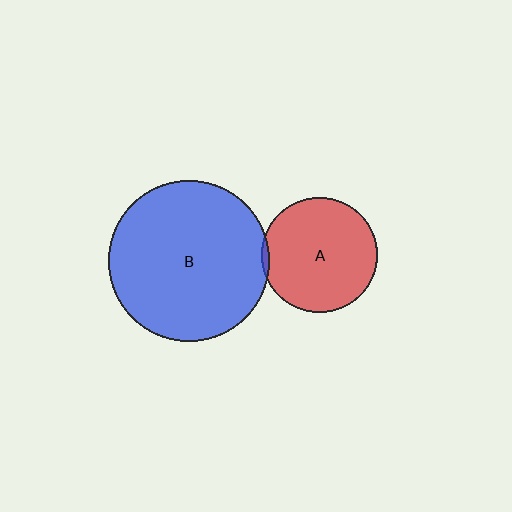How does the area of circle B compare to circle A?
Approximately 1.9 times.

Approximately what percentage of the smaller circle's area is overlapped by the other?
Approximately 5%.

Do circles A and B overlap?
Yes.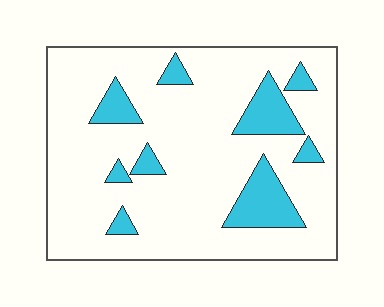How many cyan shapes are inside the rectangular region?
9.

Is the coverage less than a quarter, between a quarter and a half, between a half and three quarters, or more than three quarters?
Less than a quarter.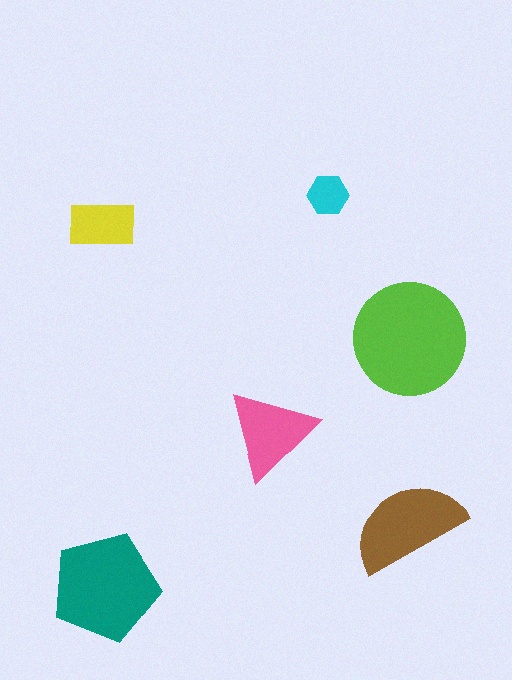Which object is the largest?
The lime circle.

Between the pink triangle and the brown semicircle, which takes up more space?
The brown semicircle.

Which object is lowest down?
The teal pentagon is bottommost.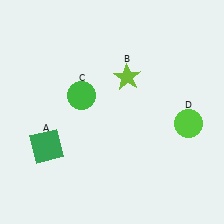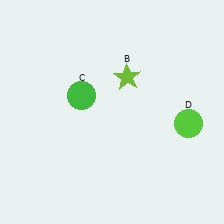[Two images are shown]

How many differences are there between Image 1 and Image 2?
There is 1 difference between the two images.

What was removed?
The green square (A) was removed in Image 2.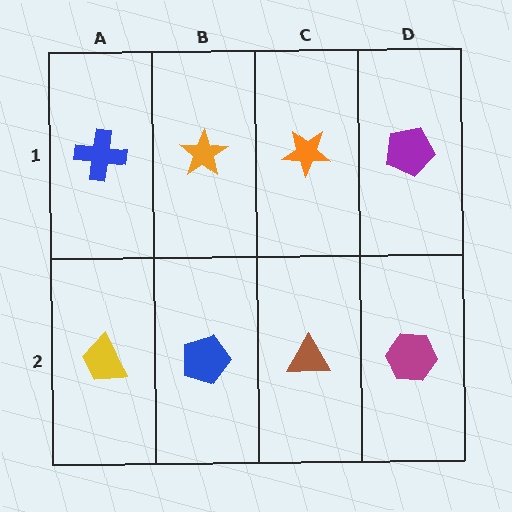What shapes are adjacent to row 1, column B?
A blue pentagon (row 2, column B), a blue cross (row 1, column A), an orange star (row 1, column C).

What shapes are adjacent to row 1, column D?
A magenta hexagon (row 2, column D), an orange star (row 1, column C).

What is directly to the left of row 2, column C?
A blue pentagon.